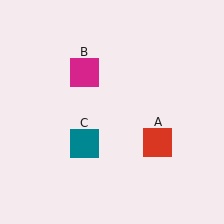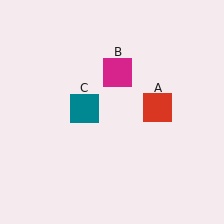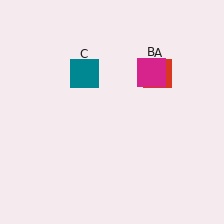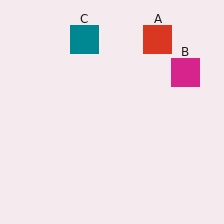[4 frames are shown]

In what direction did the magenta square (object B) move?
The magenta square (object B) moved right.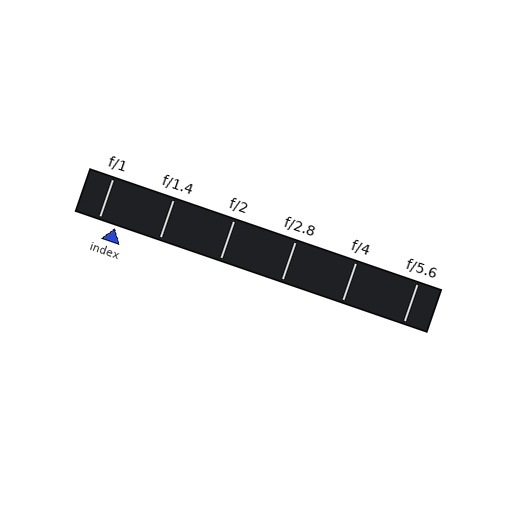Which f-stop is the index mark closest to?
The index mark is closest to f/1.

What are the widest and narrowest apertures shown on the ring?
The widest aperture shown is f/1 and the narrowest is f/5.6.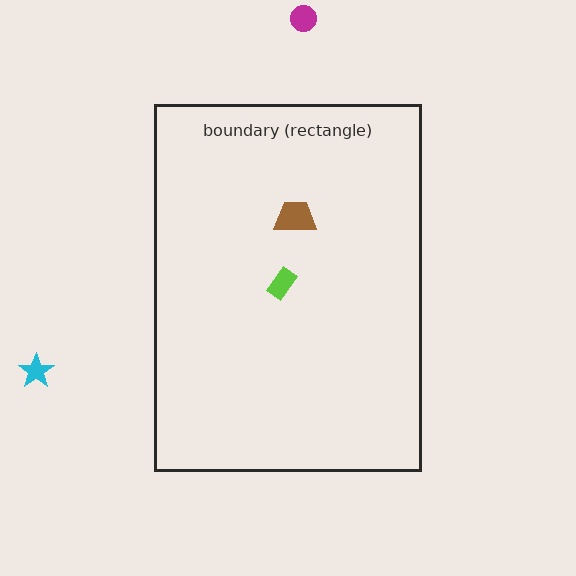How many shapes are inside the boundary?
2 inside, 2 outside.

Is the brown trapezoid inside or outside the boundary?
Inside.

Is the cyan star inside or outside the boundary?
Outside.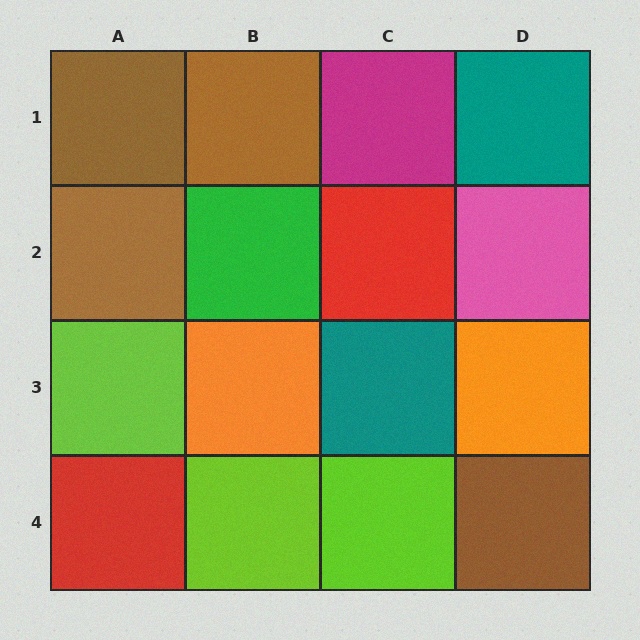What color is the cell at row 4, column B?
Lime.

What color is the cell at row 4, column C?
Lime.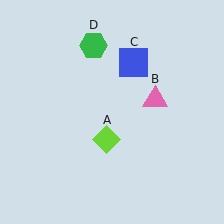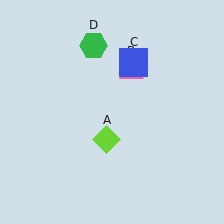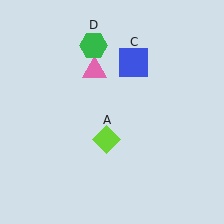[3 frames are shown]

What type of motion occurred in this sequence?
The pink triangle (object B) rotated counterclockwise around the center of the scene.